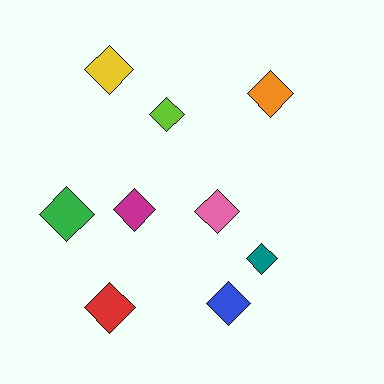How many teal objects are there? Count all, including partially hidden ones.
There is 1 teal object.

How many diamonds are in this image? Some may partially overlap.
There are 9 diamonds.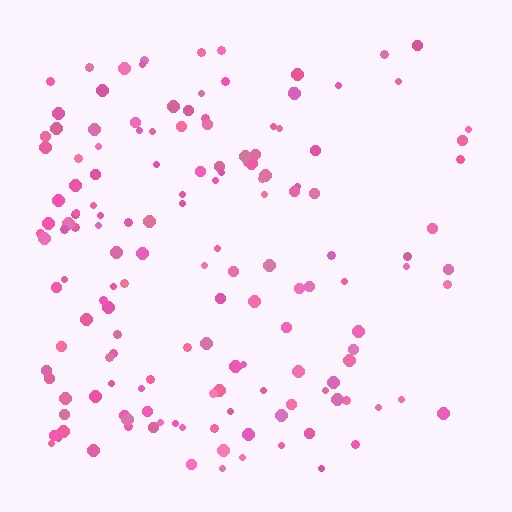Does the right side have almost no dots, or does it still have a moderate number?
Still a moderate number, just noticeably fewer than the left.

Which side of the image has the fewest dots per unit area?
The right.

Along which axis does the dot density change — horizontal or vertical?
Horizontal.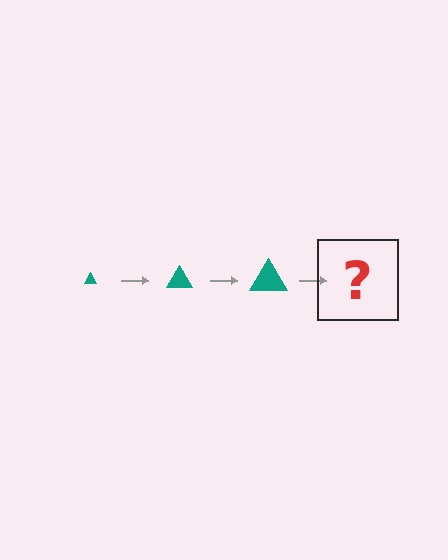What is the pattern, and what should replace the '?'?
The pattern is that the triangle gets progressively larger each step. The '?' should be a teal triangle, larger than the previous one.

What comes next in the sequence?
The next element should be a teal triangle, larger than the previous one.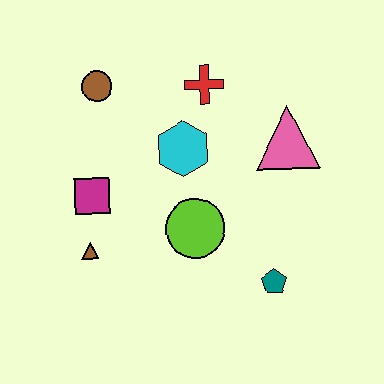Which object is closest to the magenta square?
The brown triangle is closest to the magenta square.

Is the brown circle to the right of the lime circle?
No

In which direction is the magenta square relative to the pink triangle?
The magenta square is to the left of the pink triangle.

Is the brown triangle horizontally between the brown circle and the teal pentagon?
No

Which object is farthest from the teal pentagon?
The brown circle is farthest from the teal pentagon.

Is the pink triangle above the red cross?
No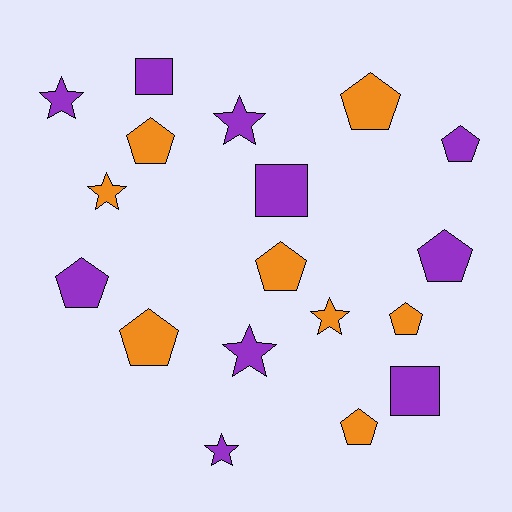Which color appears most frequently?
Purple, with 10 objects.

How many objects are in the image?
There are 18 objects.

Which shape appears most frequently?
Pentagon, with 9 objects.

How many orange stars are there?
There are 2 orange stars.